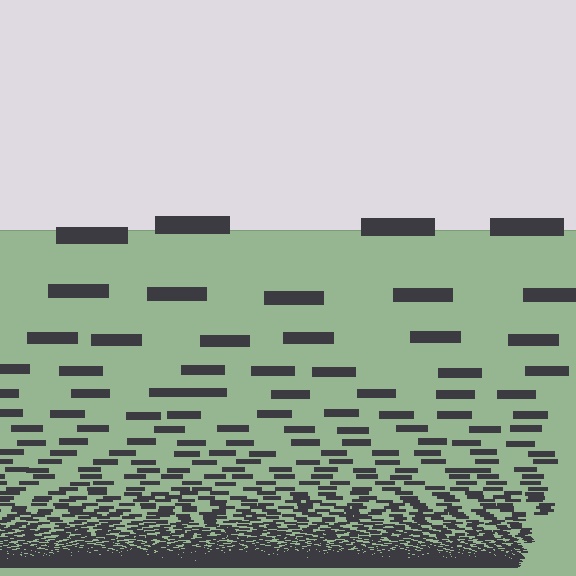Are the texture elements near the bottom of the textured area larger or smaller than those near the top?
Smaller. The gradient is inverted — elements near the bottom are smaller and denser.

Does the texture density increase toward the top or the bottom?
Density increases toward the bottom.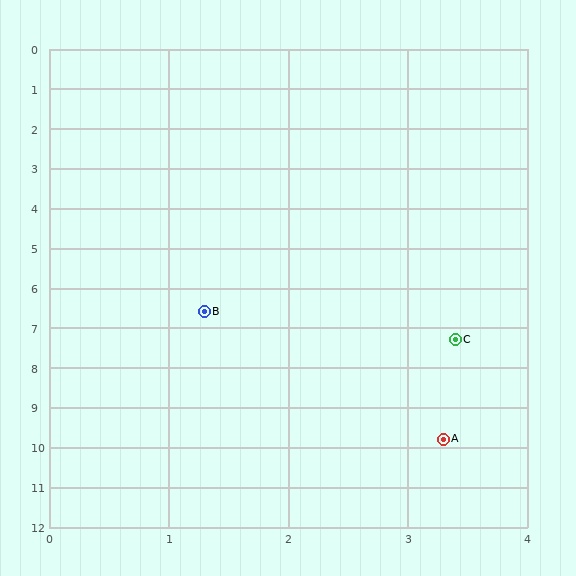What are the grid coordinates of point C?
Point C is at approximately (3.4, 7.3).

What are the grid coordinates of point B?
Point B is at approximately (1.3, 6.6).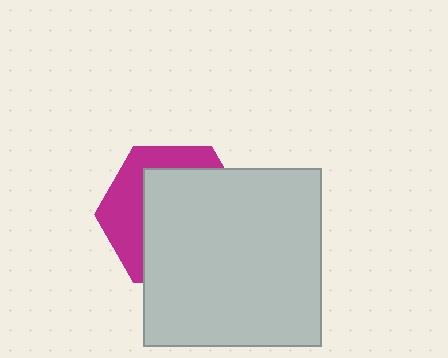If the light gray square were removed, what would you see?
You would see the complete magenta hexagon.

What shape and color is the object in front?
The object in front is a light gray square.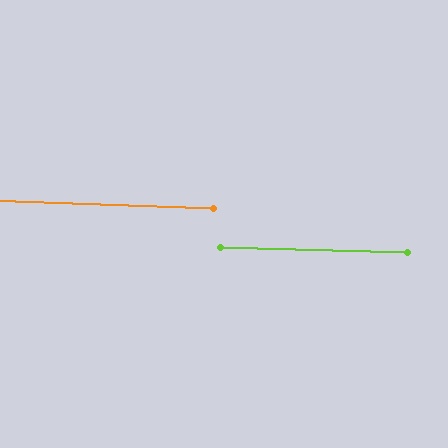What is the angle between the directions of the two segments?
Approximately 0 degrees.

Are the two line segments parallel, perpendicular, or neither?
Parallel — their directions differ by only 0.4°.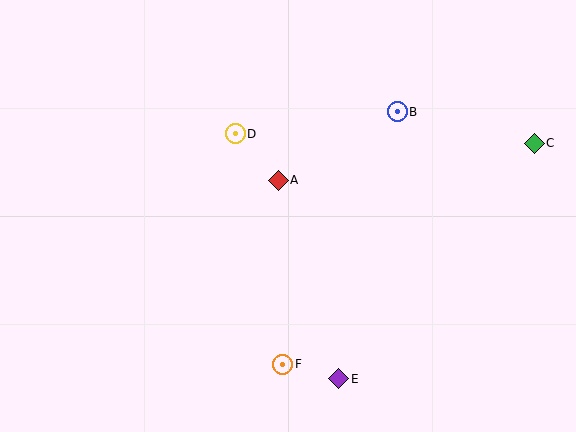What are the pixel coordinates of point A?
Point A is at (278, 180).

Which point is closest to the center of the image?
Point A at (278, 180) is closest to the center.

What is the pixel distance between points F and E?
The distance between F and E is 57 pixels.